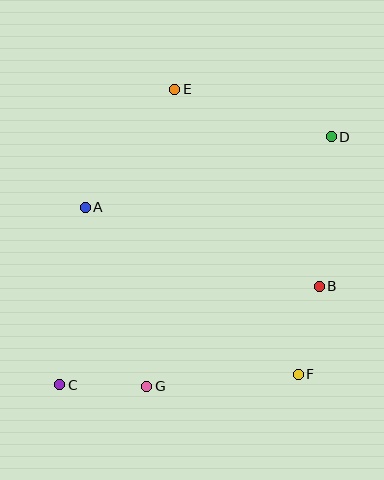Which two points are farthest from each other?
Points C and D are farthest from each other.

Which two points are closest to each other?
Points C and G are closest to each other.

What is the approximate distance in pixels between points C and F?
The distance between C and F is approximately 239 pixels.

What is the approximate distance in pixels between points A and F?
The distance between A and F is approximately 271 pixels.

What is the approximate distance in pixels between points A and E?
The distance between A and E is approximately 148 pixels.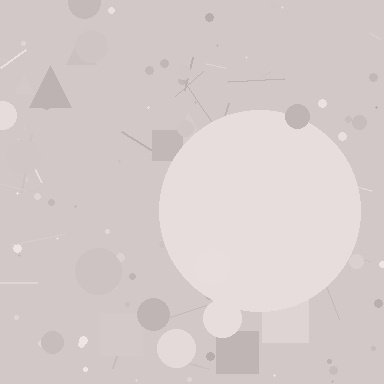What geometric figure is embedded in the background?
A circle is embedded in the background.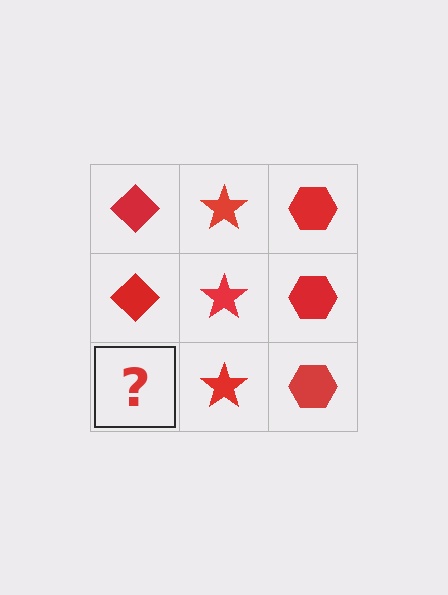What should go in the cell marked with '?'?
The missing cell should contain a red diamond.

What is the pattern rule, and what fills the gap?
The rule is that each column has a consistent shape. The gap should be filled with a red diamond.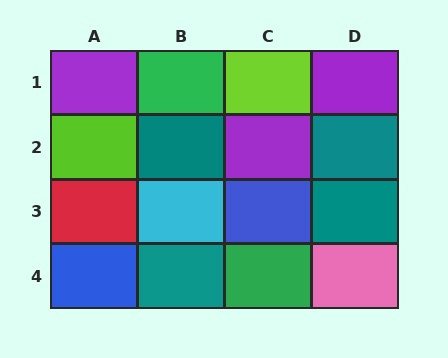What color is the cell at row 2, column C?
Purple.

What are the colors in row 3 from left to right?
Red, cyan, blue, teal.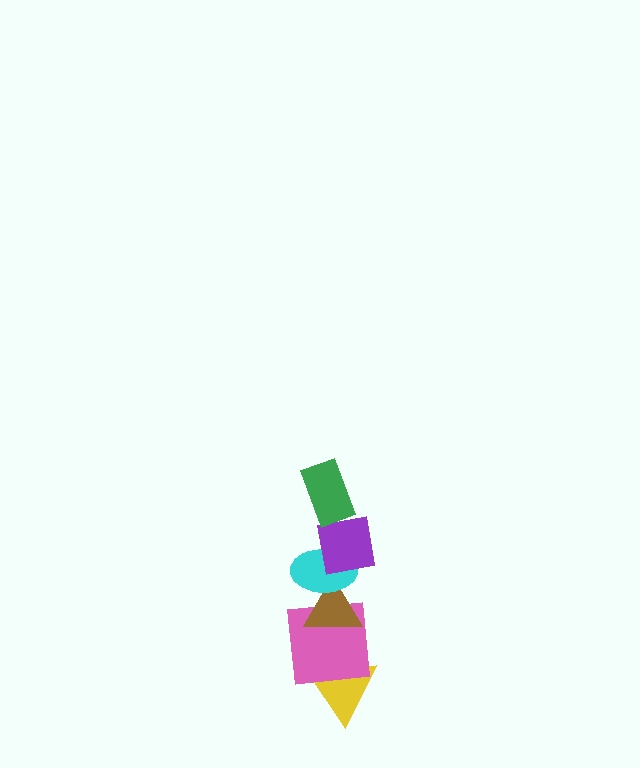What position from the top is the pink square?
The pink square is 5th from the top.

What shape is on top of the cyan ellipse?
The purple square is on top of the cyan ellipse.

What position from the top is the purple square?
The purple square is 2nd from the top.